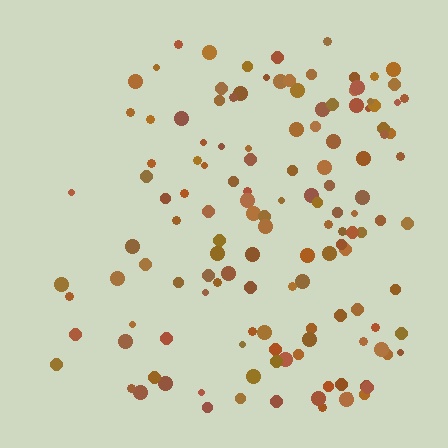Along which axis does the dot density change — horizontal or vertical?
Horizontal.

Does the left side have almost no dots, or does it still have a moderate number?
Still a moderate number, just noticeably fewer than the right.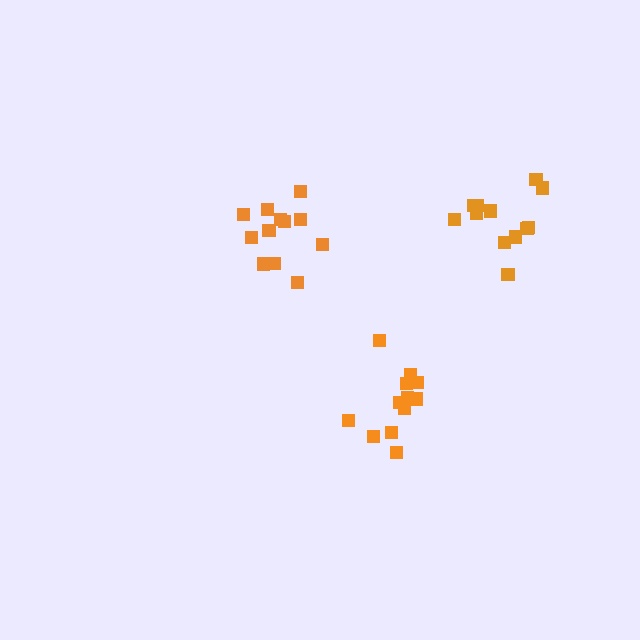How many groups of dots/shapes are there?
There are 3 groups.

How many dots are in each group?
Group 1: 12 dots, Group 2: 12 dots, Group 3: 12 dots (36 total).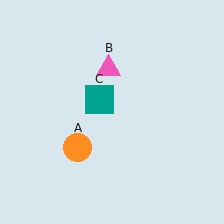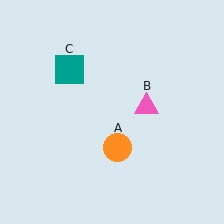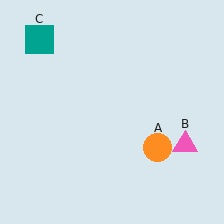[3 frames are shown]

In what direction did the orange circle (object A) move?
The orange circle (object A) moved right.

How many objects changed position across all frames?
3 objects changed position: orange circle (object A), pink triangle (object B), teal square (object C).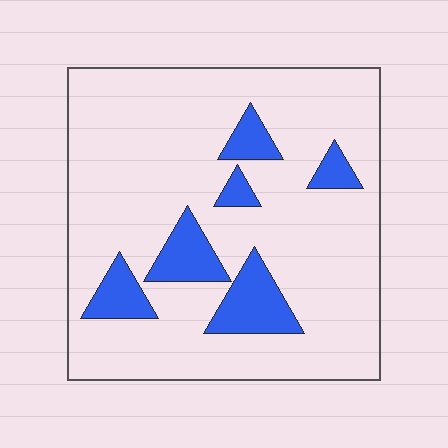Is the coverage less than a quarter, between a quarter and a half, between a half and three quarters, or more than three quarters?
Less than a quarter.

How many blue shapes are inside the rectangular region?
6.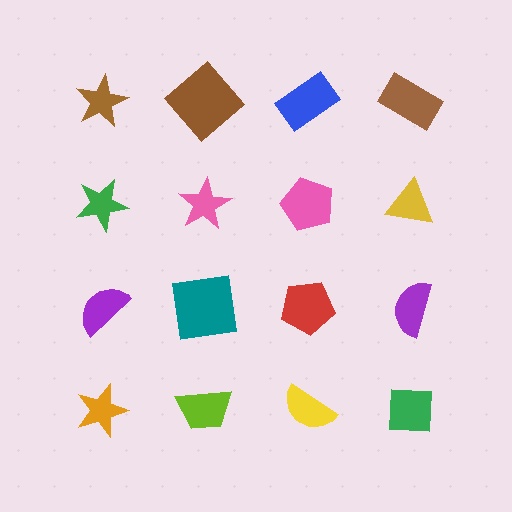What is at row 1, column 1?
A brown star.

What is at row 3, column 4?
A purple semicircle.